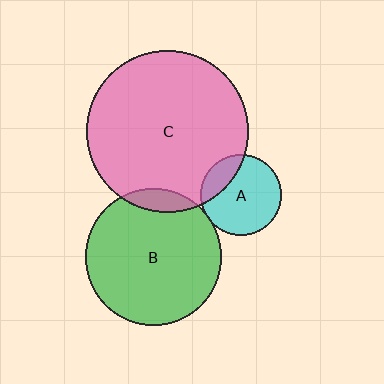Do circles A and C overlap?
Yes.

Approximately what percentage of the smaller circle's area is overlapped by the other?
Approximately 20%.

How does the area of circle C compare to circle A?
Approximately 4.0 times.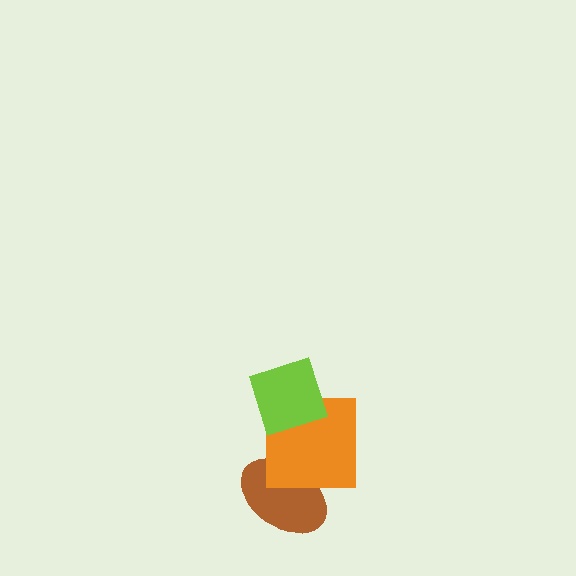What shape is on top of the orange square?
The lime diamond is on top of the orange square.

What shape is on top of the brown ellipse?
The orange square is on top of the brown ellipse.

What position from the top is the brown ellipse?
The brown ellipse is 3rd from the top.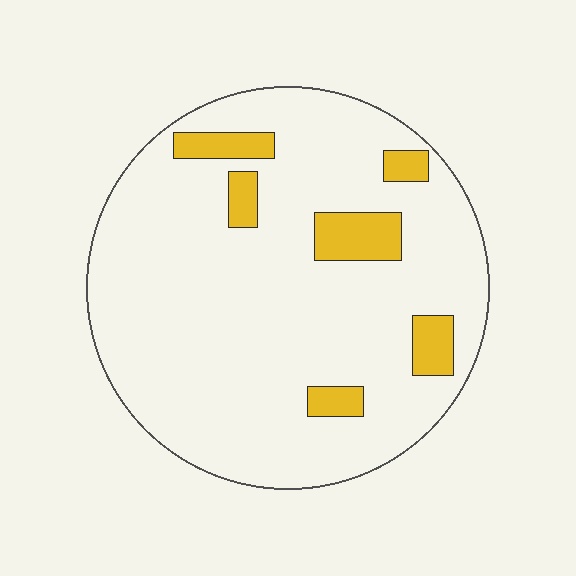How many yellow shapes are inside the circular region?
6.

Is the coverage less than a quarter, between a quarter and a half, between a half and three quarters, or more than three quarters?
Less than a quarter.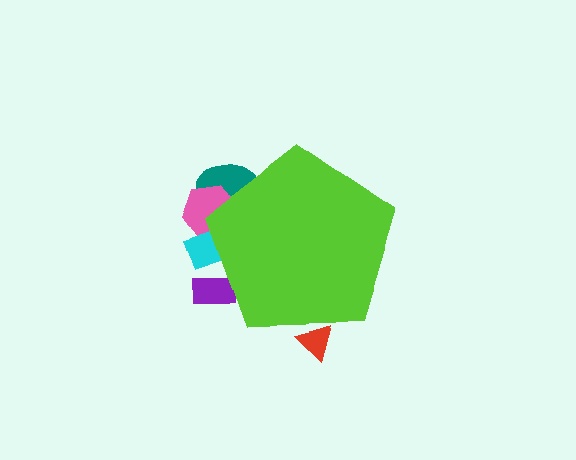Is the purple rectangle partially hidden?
Yes, the purple rectangle is partially hidden behind the lime pentagon.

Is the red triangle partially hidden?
Yes, the red triangle is partially hidden behind the lime pentagon.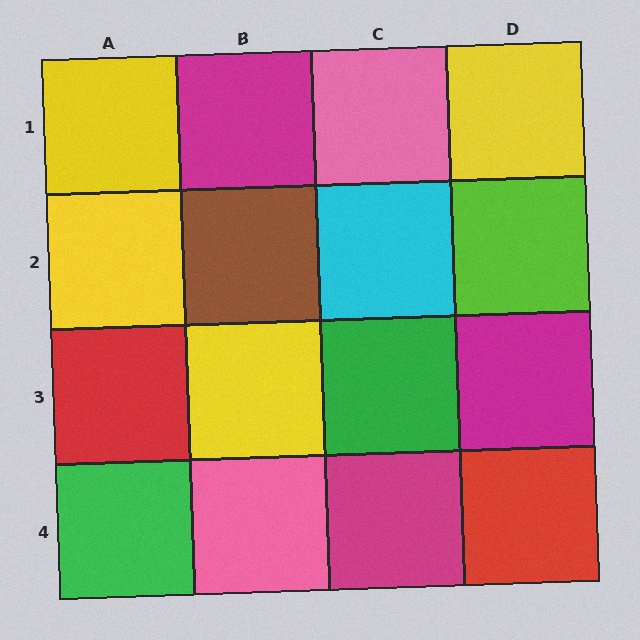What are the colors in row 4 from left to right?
Green, pink, magenta, red.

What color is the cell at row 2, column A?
Yellow.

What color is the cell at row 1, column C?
Pink.